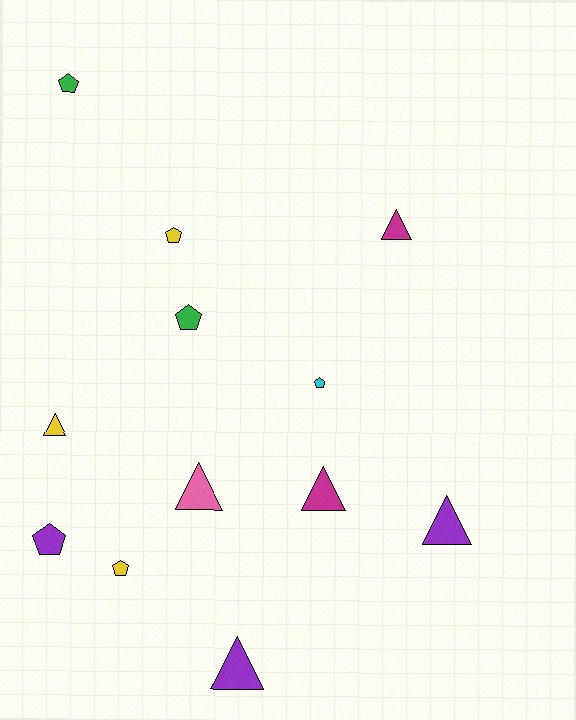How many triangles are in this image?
There are 6 triangles.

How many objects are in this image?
There are 12 objects.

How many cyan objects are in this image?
There is 1 cyan object.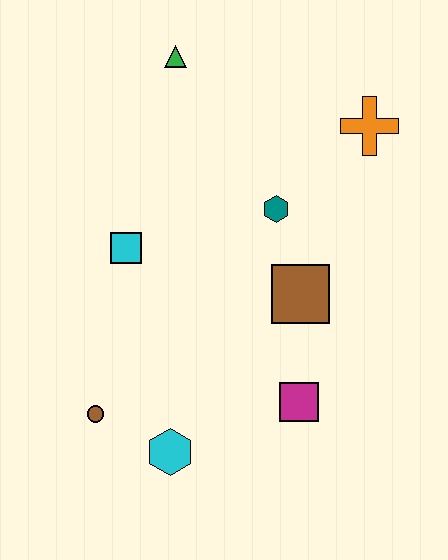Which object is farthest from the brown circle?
The orange cross is farthest from the brown circle.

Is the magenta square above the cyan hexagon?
Yes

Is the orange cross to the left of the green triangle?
No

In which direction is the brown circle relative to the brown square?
The brown circle is to the left of the brown square.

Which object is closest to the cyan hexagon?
The brown circle is closest to the cyan hexagon.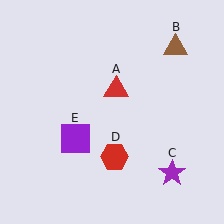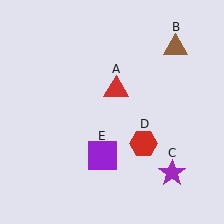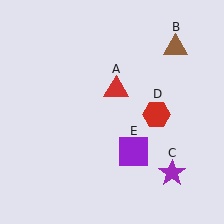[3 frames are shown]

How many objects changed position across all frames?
2 objects changed position: red hexagon (object D), purple square (object E).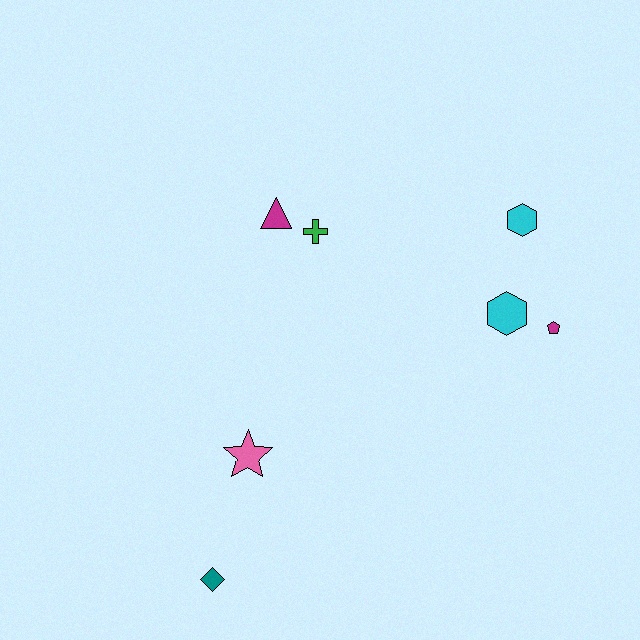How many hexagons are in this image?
There are 2 hexagons.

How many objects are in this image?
There are 7 objects.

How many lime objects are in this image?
There are no lime objects.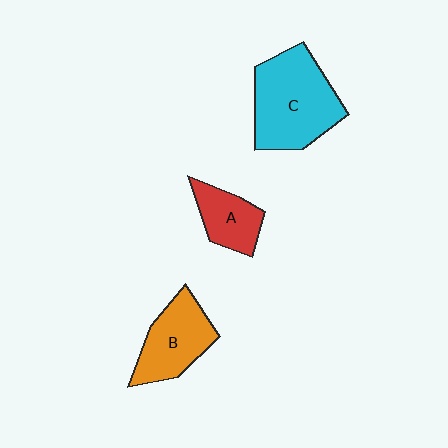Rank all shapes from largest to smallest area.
From largest to smallest: C (cyan), B (orange), A (red).